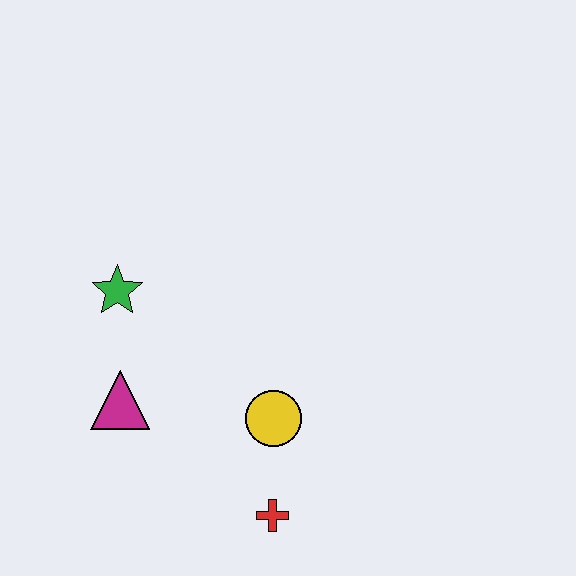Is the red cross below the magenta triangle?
Yes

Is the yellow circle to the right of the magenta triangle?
Yes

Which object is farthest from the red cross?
The green star is farthest from the red cross.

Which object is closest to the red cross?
The yellow circle is closest to the red cross.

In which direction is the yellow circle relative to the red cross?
The yellow circle is above the red cross.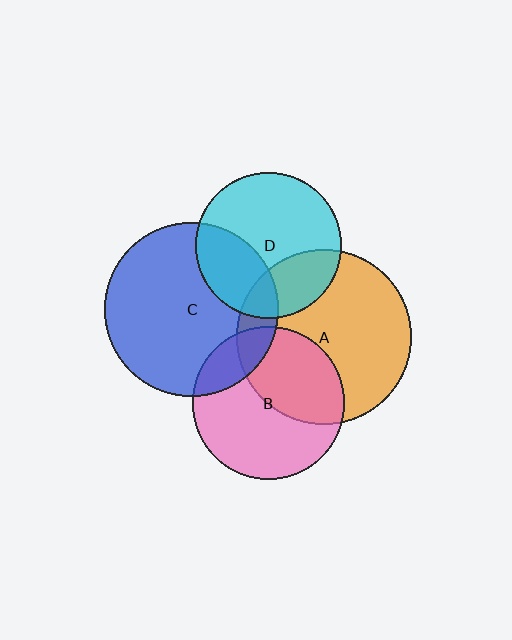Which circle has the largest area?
Circle A (orange).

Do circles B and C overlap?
Yes.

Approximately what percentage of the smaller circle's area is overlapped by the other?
Approximately 15%.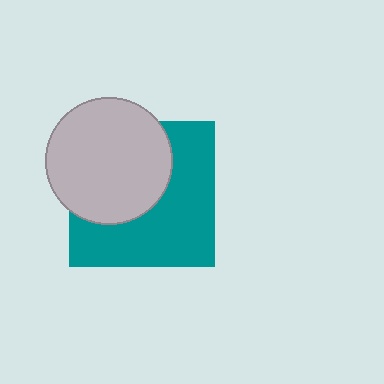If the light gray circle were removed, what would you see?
You would see the complete teal square.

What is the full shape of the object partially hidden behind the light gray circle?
The partially hidden object is a teal square.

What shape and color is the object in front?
The object in front is a light gray circle.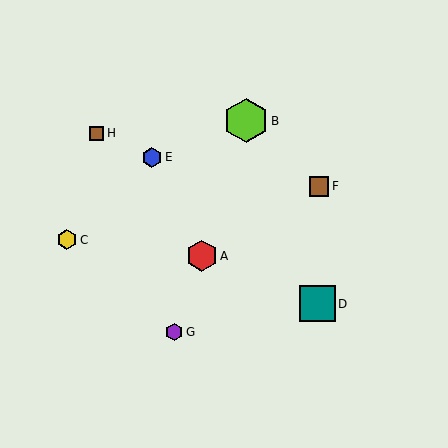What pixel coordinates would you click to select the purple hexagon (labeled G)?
Click at (174, 332) to select the purple hexagon G.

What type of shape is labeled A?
Shape A is a red hexagon.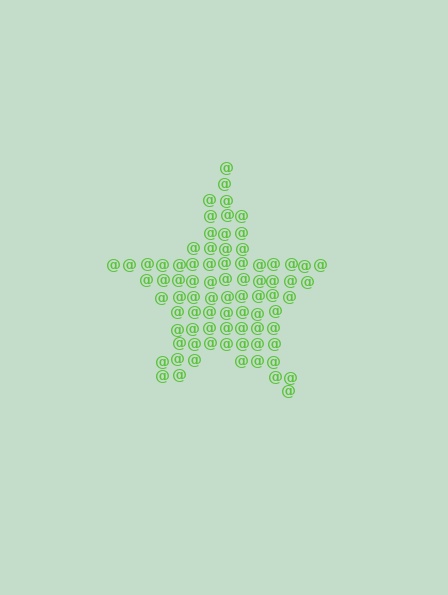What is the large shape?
The large shape is a star.